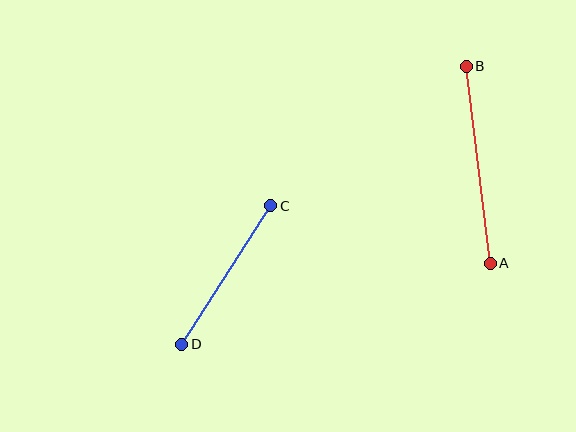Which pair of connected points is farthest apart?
Points A and B are farthest apart.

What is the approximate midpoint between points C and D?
The midpoint is at approximately (226, 275) pixels.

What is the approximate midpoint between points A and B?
The midpoint is at approximately (478, 165) pixels.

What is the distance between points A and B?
The distance is approximately 198 pixels.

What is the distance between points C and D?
The distance is approximately 165 pixels.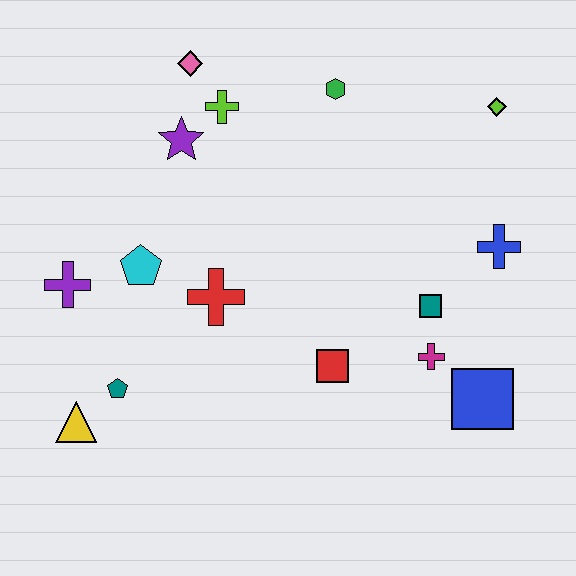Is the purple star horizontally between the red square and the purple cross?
Yes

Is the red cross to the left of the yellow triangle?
No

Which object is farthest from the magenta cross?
The pink diamond is farthest from the magenta cross.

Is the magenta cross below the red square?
No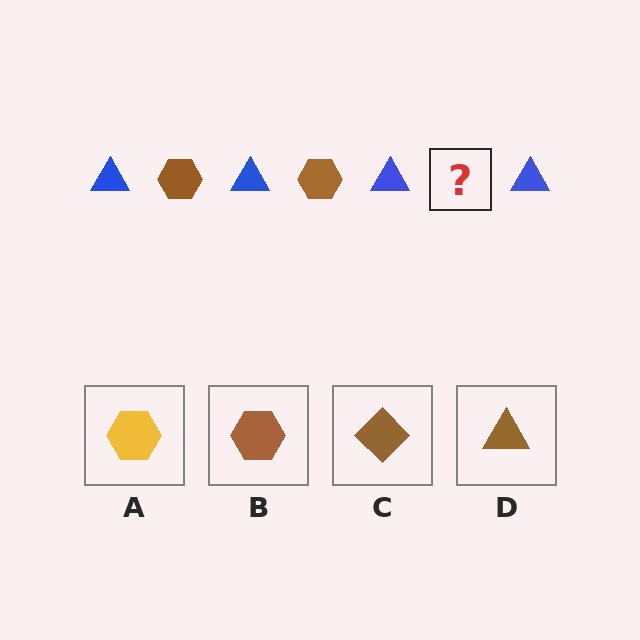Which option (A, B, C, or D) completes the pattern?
B.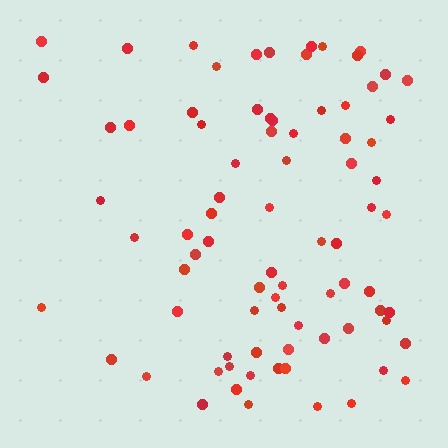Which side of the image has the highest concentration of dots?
The right.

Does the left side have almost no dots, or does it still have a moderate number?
Still a moderate number, just noticeably fewer than the right.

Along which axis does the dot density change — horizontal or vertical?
Horizontal.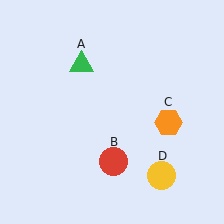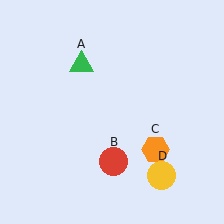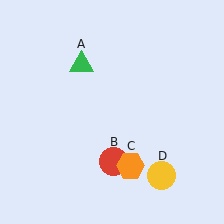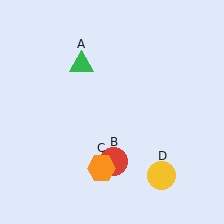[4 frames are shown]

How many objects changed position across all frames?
1 object changed position: orange hexagon (object C).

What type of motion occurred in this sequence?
The orange hexagon (object C) rotated clockwise around the center of the scene.